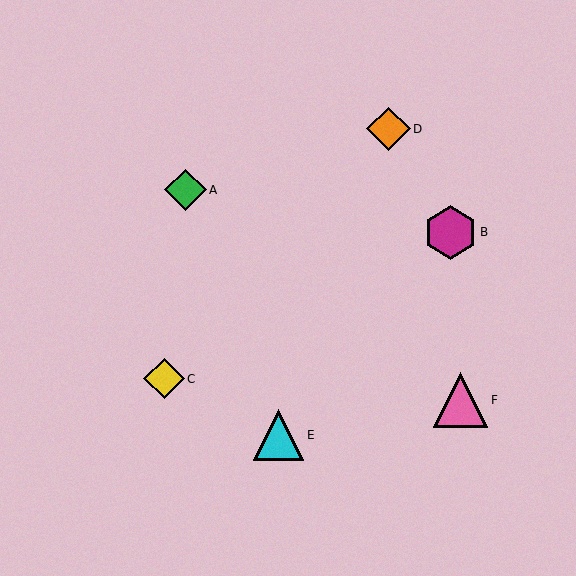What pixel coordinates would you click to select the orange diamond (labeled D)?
Click at (388, 129) to select the orange diamond D.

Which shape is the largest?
The pink triangle (labeled F) is the largest.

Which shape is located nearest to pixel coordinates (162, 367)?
The yellow diamond (labeled C) at (164, 379) is nearest to that location.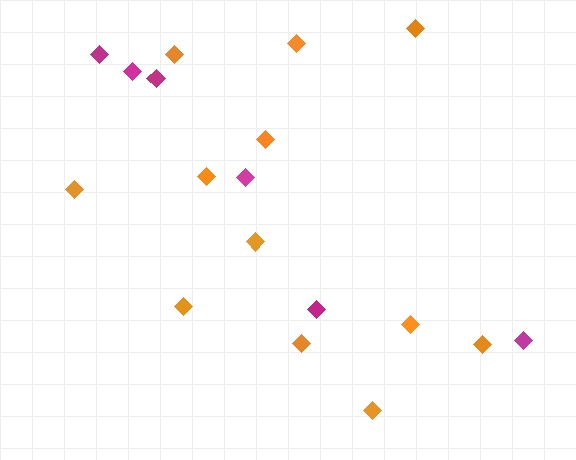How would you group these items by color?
There are 2 groups: one group of orange diamonds (12) and one group of magenta diamonds (6).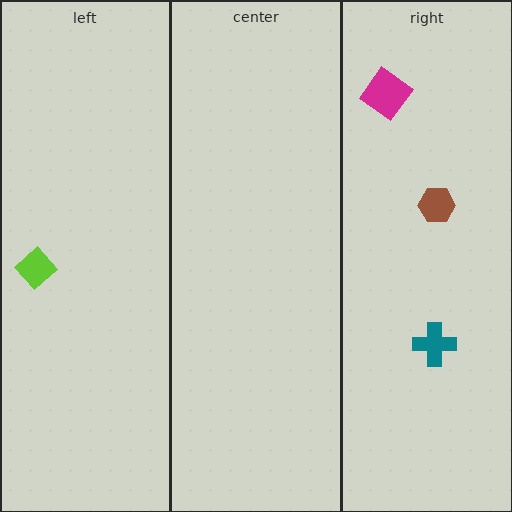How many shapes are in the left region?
1.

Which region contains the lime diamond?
The left region.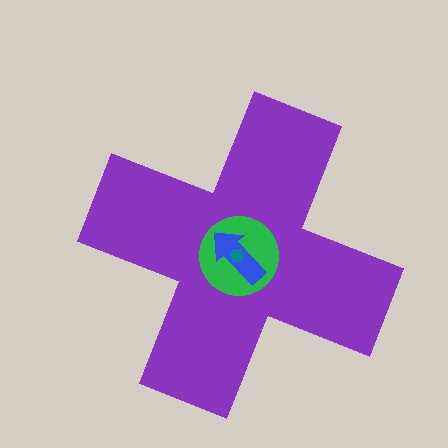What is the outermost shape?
The purple cross.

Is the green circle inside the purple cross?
Yes.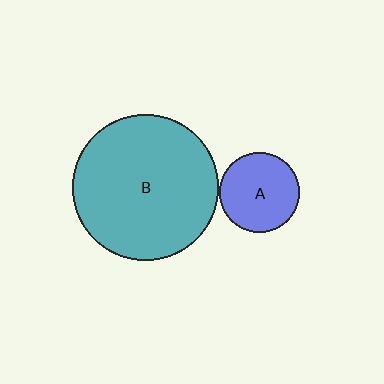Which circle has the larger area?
Circle B (teal).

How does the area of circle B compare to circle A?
Approximately 3.3 times.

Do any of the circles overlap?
No, none of the circles overlap.